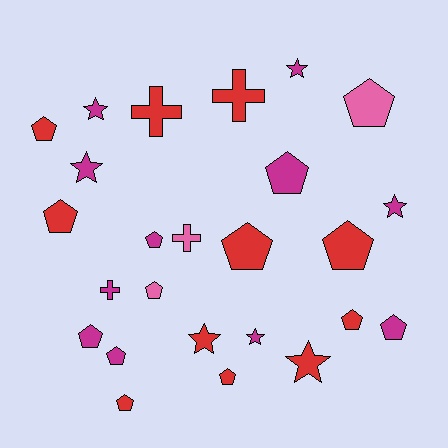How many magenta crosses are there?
There is 1 magenta cross.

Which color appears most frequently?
Red, with 11 objects.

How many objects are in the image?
There are 25 objects.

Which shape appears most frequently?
Pentagon, with 14 objects.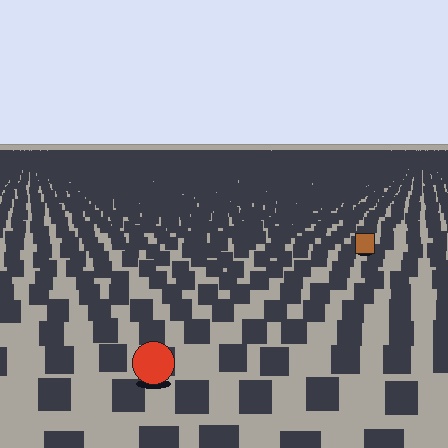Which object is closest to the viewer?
The red circle is closest. The texture marks near it are larger and more spread out.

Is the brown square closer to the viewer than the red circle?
No. The red circle is closer — you can tell from the texture gradient: the ground texture is coarser near it.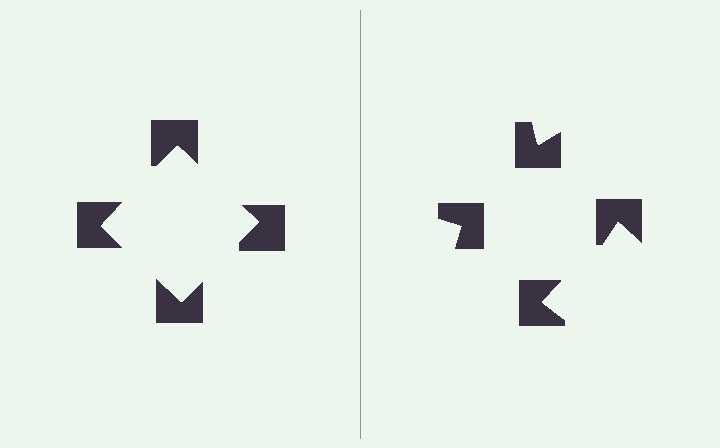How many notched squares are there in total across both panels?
8 — 4 on each side.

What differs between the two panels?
The notched squares are positioned identically on both sides; only the wedge orientations differ. On the left they align to a square; on the right they are misaligned.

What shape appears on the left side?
An illusory square.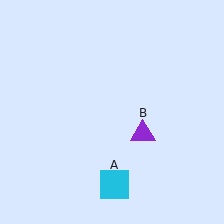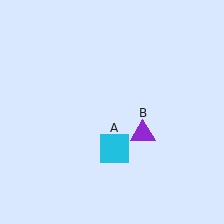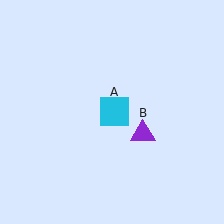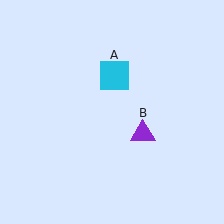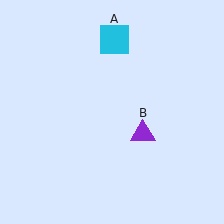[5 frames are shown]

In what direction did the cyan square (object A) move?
The cyan square (object A) moved up.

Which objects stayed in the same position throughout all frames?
Purple triangle (object B) remained stationary.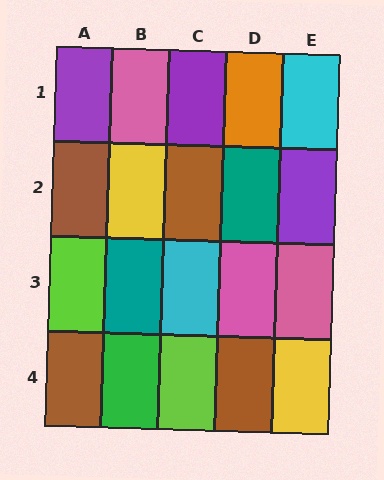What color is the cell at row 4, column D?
Brown.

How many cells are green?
1 cell is green.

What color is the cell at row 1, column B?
Pink.